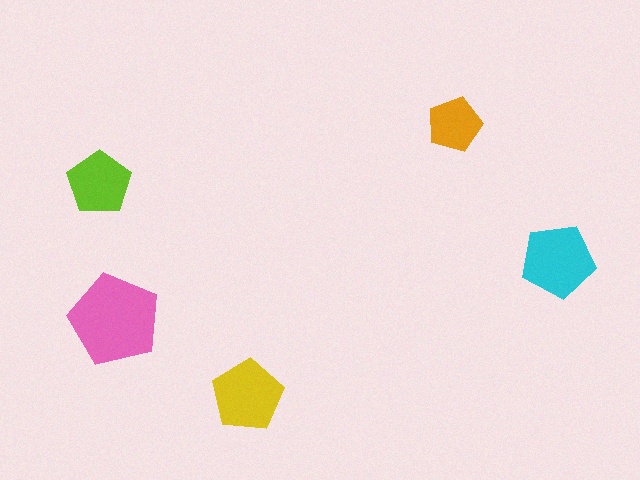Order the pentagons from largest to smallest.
the pink one, the cyan one, the yellow one, the lime one, the orange one.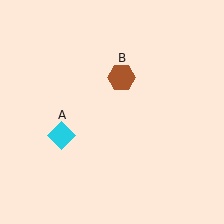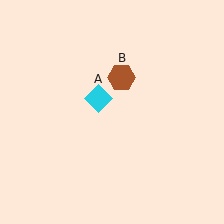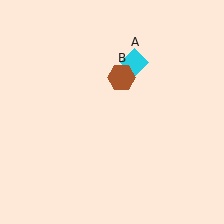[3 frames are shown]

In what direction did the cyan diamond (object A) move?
The cyan diamond (object A) moved up and to the right.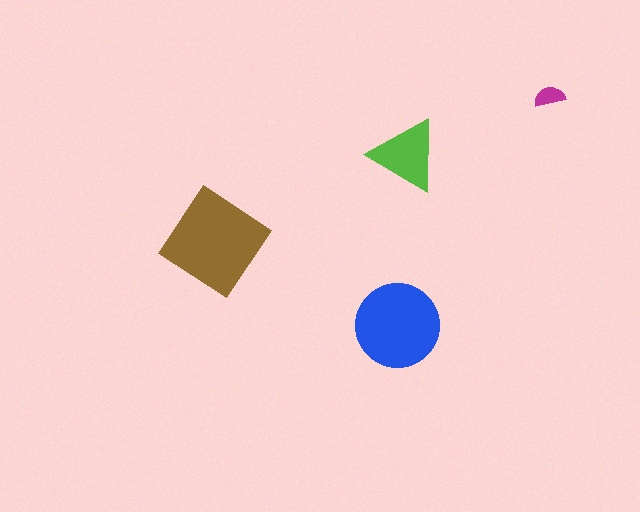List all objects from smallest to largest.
The magenta semicircle, the lime triangle, the blue circle, the brown diamond.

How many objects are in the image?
There are 4 objects in the image.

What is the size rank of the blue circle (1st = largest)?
2nd.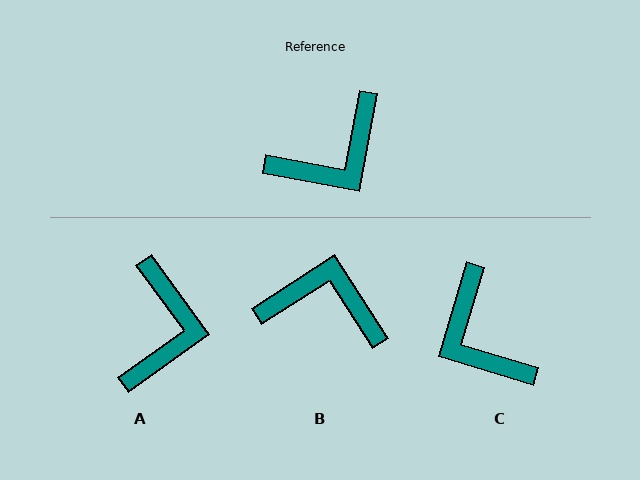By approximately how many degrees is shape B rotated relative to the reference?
Approximately 133 degrees counter-clockwise.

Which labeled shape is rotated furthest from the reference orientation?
B, about 133 degrees away.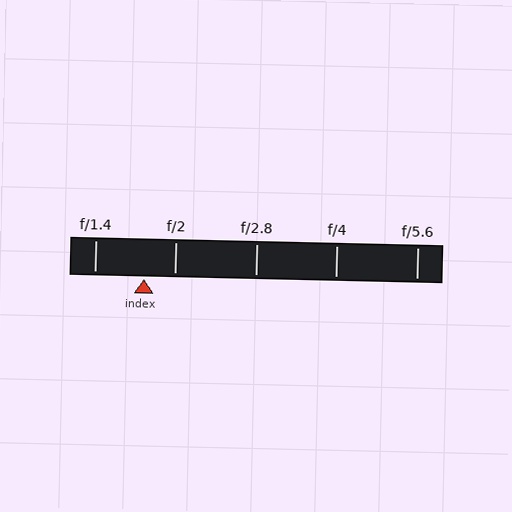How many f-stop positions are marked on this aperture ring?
There are 5 f-stop positions marked.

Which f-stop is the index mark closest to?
The index mark is closest to f/2.